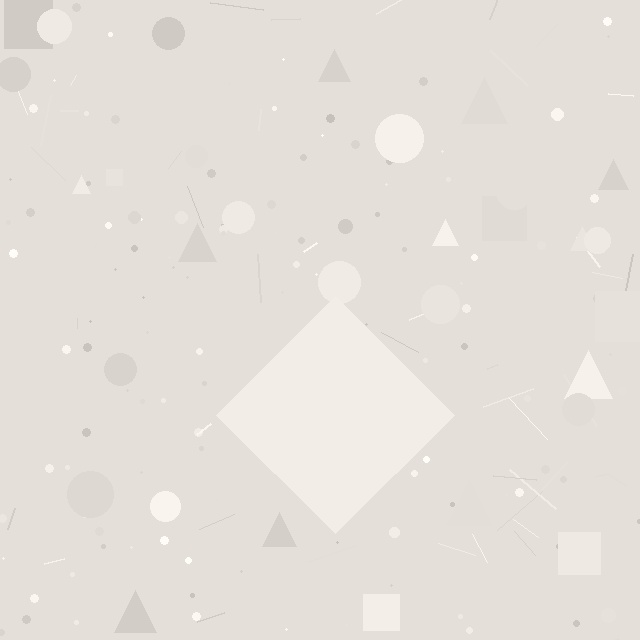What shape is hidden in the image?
A diamond is hidden in the image.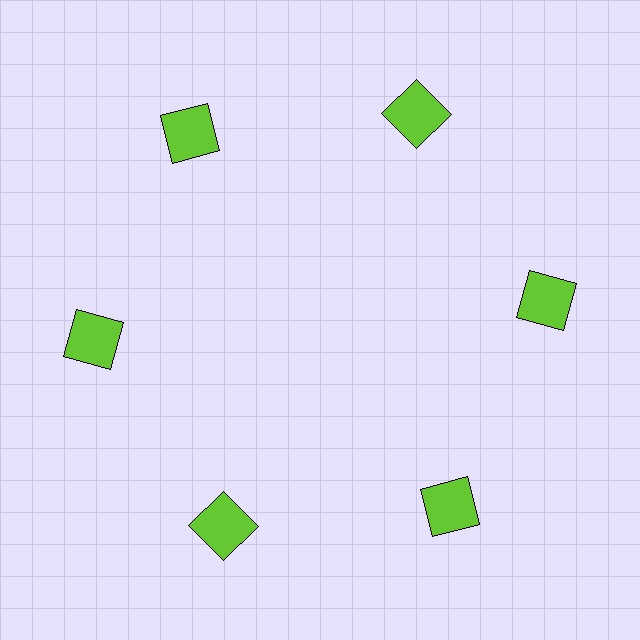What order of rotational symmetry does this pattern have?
This pattern has 6-fold rotational symmetry.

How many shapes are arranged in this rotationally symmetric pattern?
There are 6 shapes, arranged in 6 groups of 1.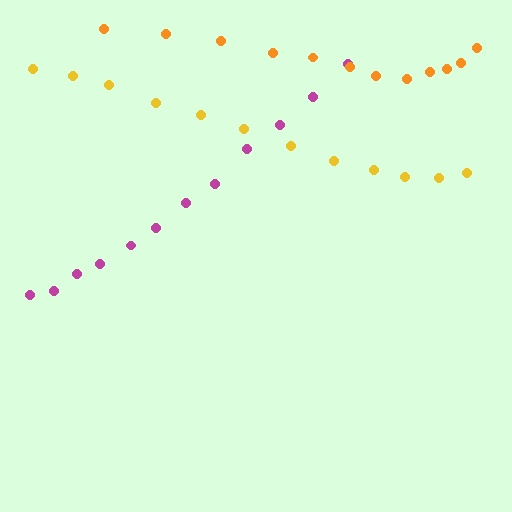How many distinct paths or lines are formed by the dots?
There are 3 distinct paths.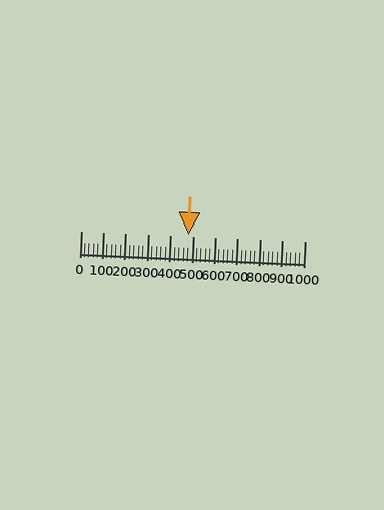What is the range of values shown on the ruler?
The ruler shows values from 0 to 1000.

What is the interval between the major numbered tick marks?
The major tick marks are spaced 100 units apart.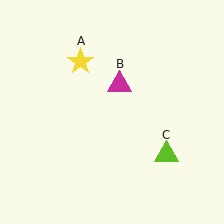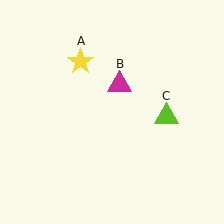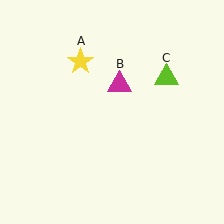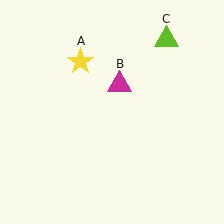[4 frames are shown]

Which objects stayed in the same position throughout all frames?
Yellow star (object A) and magenta triangle (object B) remained stationary.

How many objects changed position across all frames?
1 object changed position: lime triangle (object C).